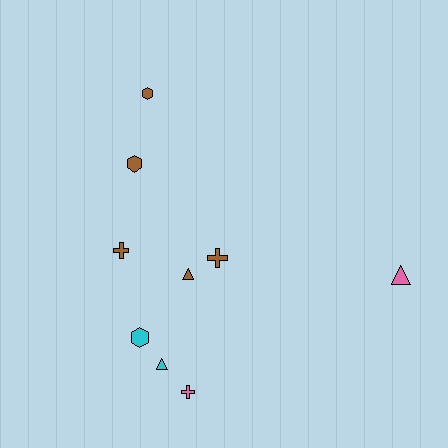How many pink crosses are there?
There is 1 pink cross.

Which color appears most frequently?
Brown, with 5 objects.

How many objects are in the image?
There are 9 objects.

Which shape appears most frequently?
Triangle, with 3 objects.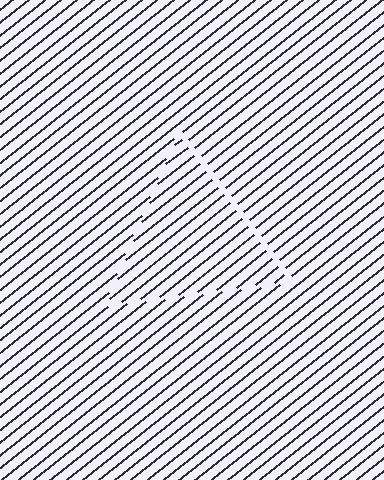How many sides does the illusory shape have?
3 sides — the line-ends trace a triangle.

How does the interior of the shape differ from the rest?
The interior of the shape contains the same grating, shifted by half a period — the contour is defined by the phase discontinuity where line-ends from the inner and outer gratings abut.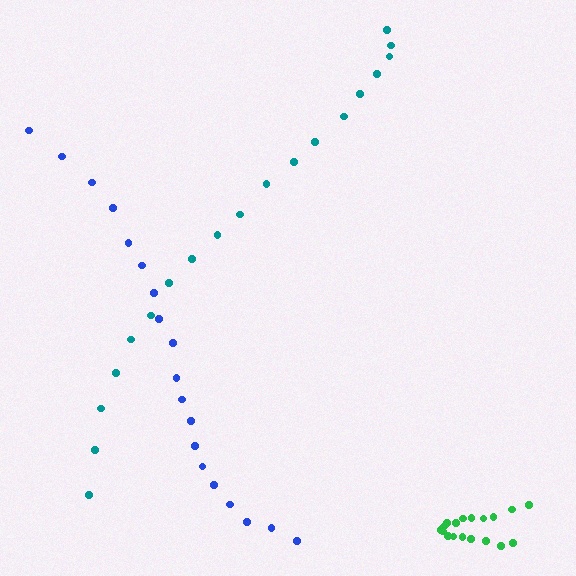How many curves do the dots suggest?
There are 3 distinct paths.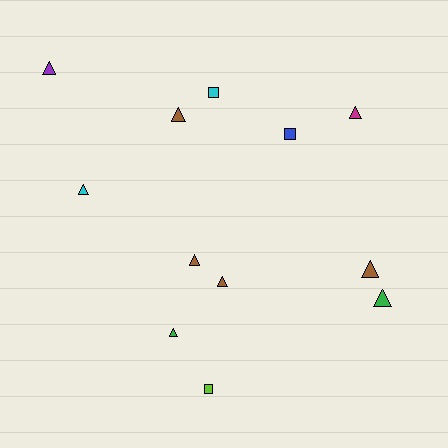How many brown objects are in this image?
There are 4 brown objects.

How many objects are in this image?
There are 12 objects.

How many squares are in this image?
There are 3 squares.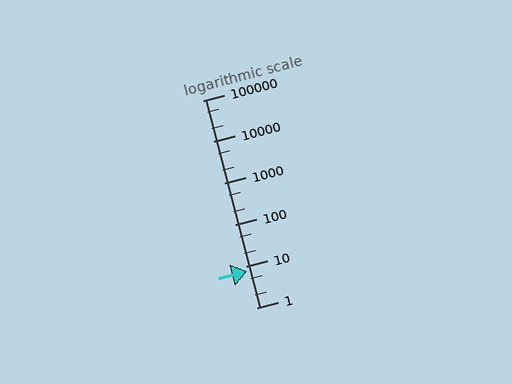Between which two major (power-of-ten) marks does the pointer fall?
The pointer is between 1 and 10.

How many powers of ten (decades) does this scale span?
The scale spans 5 decades, from 1 to 100000.